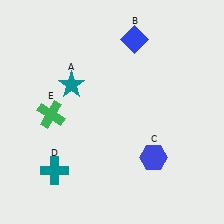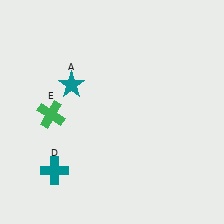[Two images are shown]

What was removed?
The blue diamond (B), the blue hexagon (C) were removed in Image 2.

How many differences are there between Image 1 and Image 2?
There are 2 differences between the two images.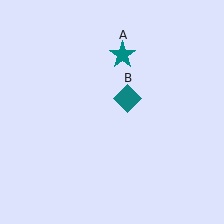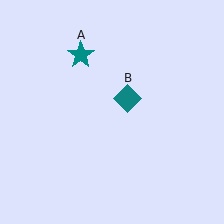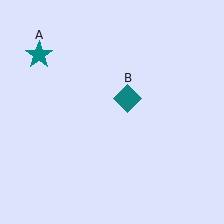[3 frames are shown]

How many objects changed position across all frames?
1 object changed position: teal star (object A).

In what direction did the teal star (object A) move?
The teal star (object A) moved left.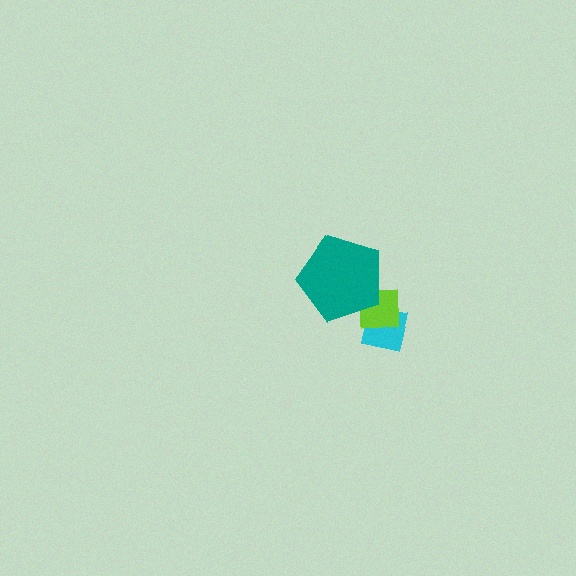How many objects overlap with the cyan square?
2 objects overlap with the cyan square.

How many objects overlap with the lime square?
2 objects overlap with the lime square.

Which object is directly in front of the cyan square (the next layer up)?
The lime square is directly in front of the cyan square.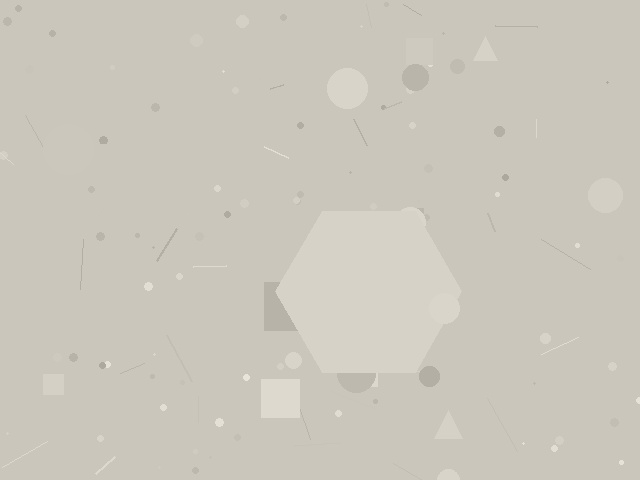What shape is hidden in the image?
A hexagon is hidden in the image.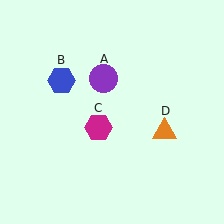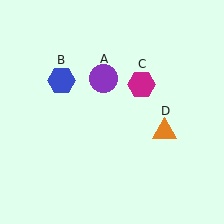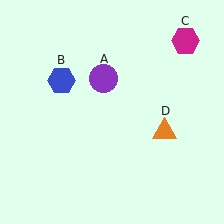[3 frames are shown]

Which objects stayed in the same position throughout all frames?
Purple circle (object A) and blue hexagon (object B) and orange triangle (object D) remained stationary.